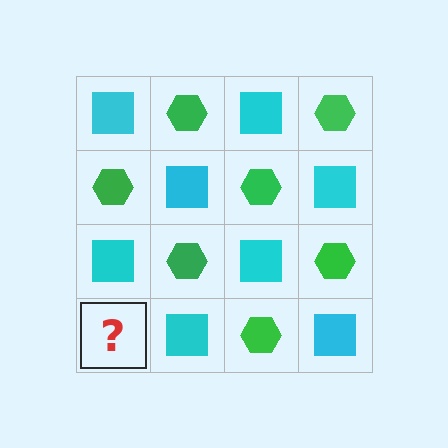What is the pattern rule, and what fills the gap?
The rule is that it alternates cyan square and green hexagon in a checkerboard pattern. The gap should be filled with a green hexagon.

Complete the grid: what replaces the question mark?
The question mark should be replaced with a green hexagon.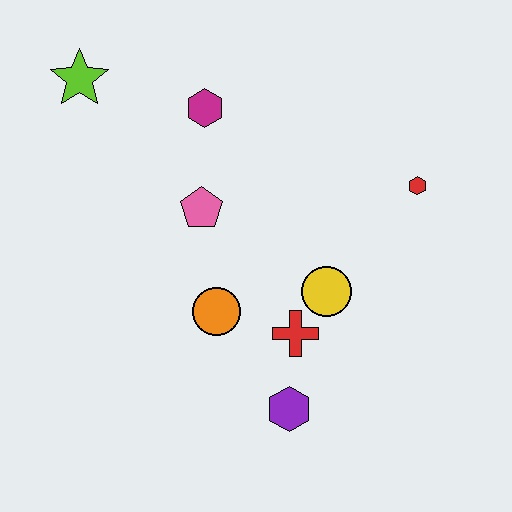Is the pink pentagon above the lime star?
No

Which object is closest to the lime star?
The magenta hexagon is closest to the lime star.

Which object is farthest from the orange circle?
The lime star is farthest from the orange circle.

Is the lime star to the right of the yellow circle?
No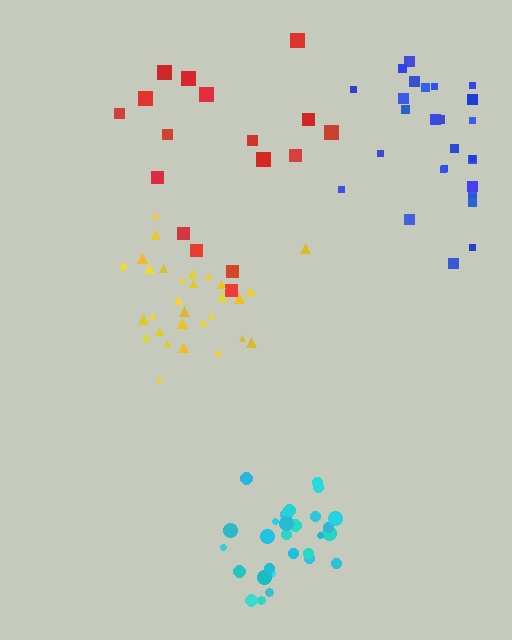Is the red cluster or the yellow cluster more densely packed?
Yellow.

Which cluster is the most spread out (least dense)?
Red.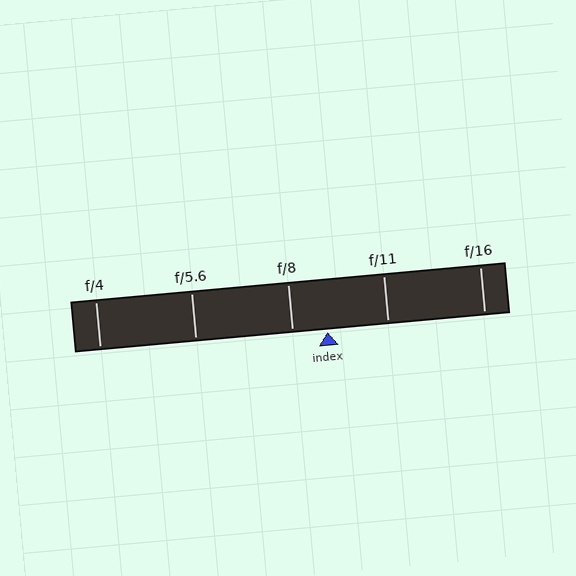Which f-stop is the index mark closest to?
The index mark is closest to f/8.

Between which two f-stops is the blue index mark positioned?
The index mark is between f/8 and f/11.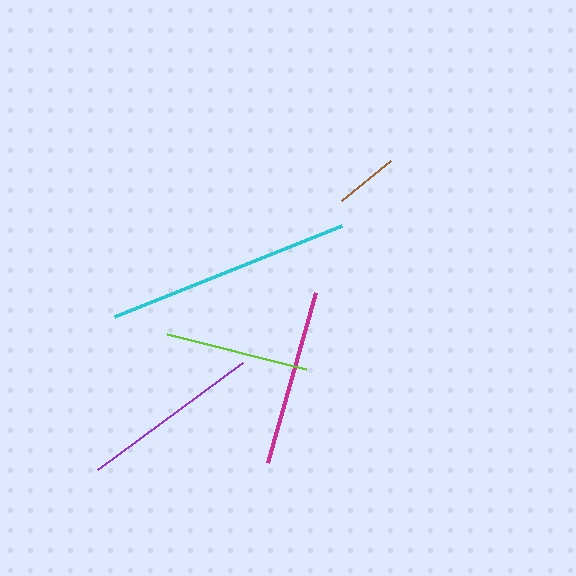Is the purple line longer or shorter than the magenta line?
The purple line is longer than the magenta line.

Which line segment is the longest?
The cyan line is the longest at approximately 244 pixels.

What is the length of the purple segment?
The purple segment is approximately 180 pixels long.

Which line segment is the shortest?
The brown line is the shortest at approximately 64 pixels.